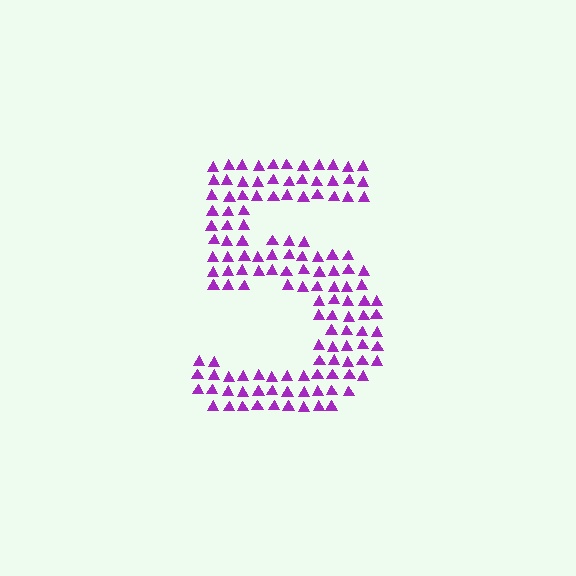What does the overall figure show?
The overall figure shows the digit 5.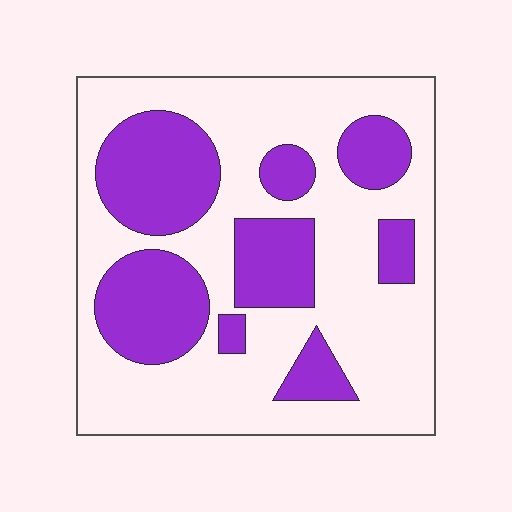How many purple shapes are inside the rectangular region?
8.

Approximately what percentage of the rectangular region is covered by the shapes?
Approximately 35%.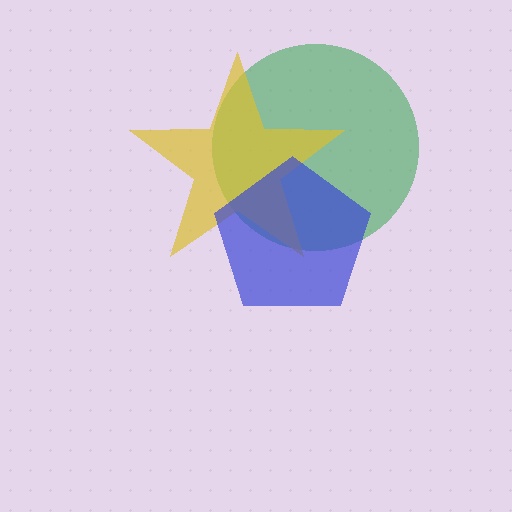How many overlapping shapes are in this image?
There are 3 overlapping shapes in the image.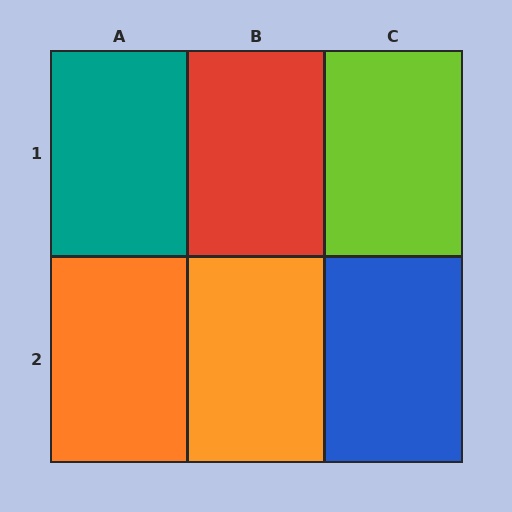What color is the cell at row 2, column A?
Orange.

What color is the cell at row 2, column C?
Blue.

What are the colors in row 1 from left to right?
Teal, red, lime.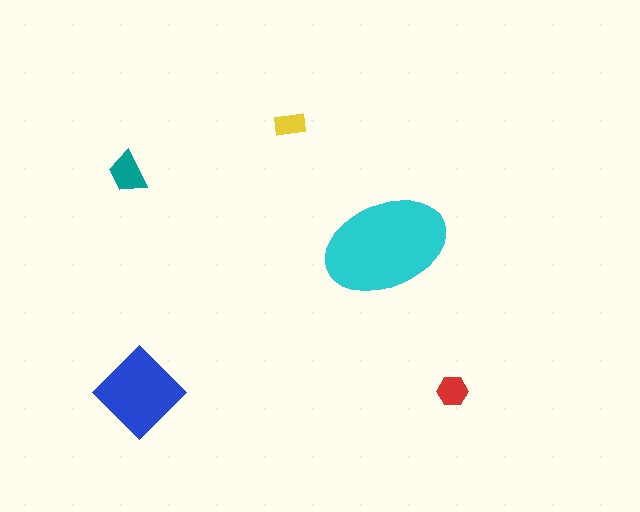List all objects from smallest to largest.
The yellow rectangle, the red hexagon, the teal trapezoid, the blue diamond, the cyan ellipse.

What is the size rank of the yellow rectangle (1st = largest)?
5th.